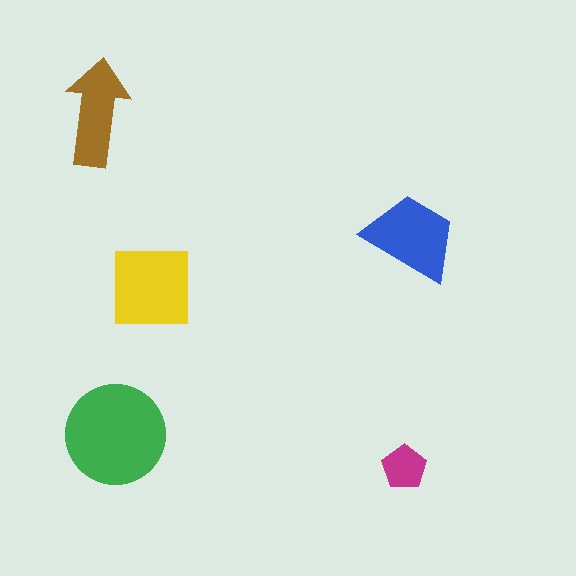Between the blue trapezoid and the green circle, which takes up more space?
The green circle.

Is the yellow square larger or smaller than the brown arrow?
Larger.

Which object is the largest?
The green circle.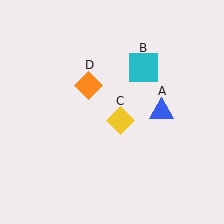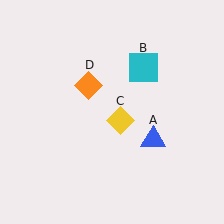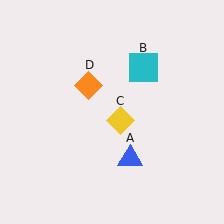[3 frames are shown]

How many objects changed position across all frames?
1 object changed position: blue triangle (object A).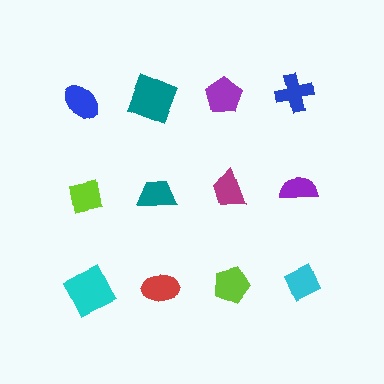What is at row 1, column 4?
A blue cross.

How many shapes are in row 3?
4 shapes.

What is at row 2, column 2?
A teal trapezoid.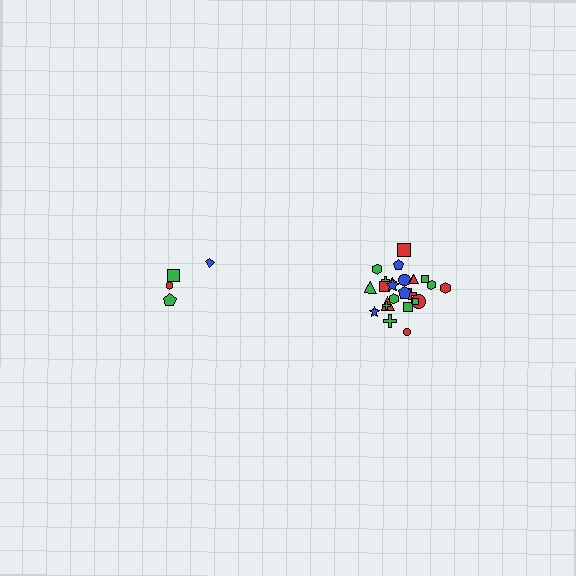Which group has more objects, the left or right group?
The right group.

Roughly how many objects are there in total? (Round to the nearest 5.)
Roughly 30 objects in total.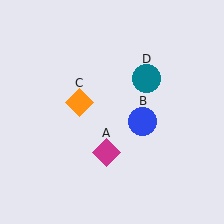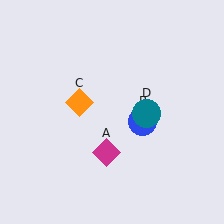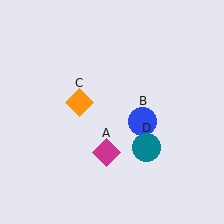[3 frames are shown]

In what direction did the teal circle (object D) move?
The teal circle (object D) moved down.